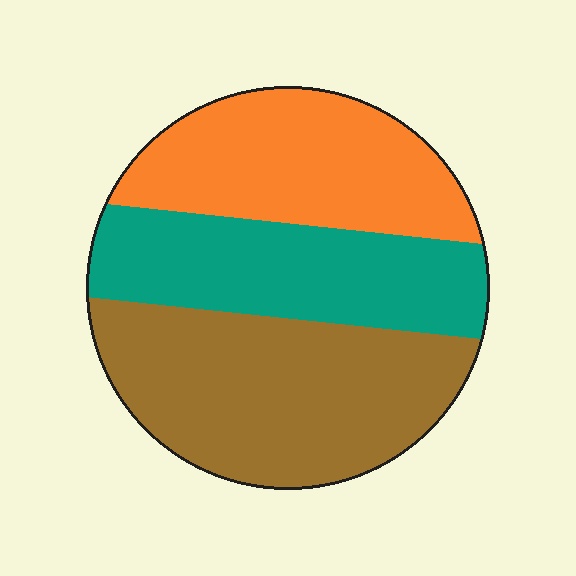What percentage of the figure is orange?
Orange covers 30% of the figure.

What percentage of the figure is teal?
Teal covers 29% of the figure.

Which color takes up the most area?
Brown, at roughly 40%.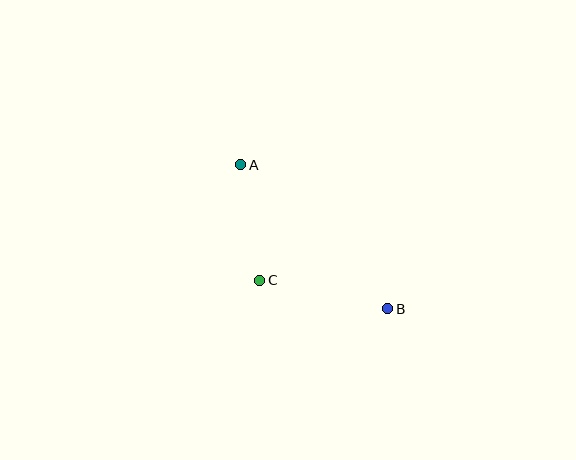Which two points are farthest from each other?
Points A and B are farthest from each other.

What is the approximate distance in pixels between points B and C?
The distance between B and C is approximately 131 pixels.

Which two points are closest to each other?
Points A and C are closest to each other.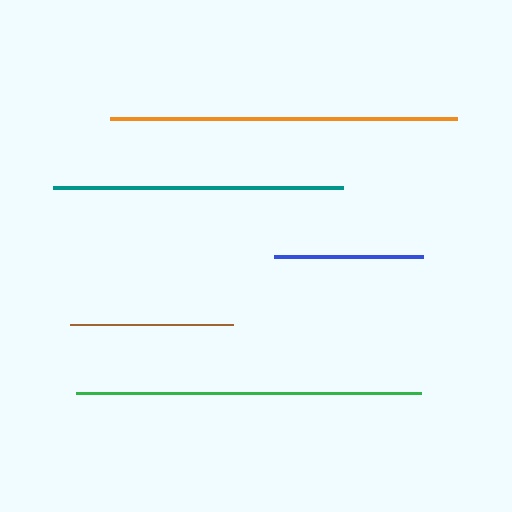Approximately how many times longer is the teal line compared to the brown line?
The teal line is approximately 1.8 times the length of the brown line.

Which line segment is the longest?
The orange line is the longest at approximately 346 pixels.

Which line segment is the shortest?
The blue line is the shortest at approximately 149 pixels.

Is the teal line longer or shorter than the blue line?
The teal line is longer than the blue line.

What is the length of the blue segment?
The blue segment is approximately 149 pixels long.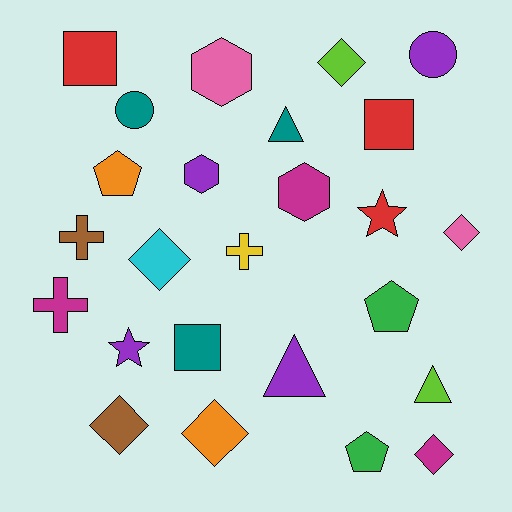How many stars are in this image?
There are 2 stars.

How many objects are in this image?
There are 25 objects.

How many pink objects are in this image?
There are 2 pink objects.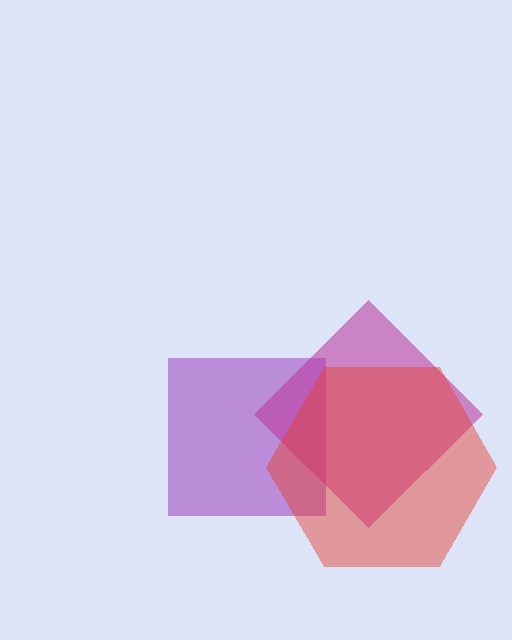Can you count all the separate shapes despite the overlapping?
Yes, there are 3 separate shapes.